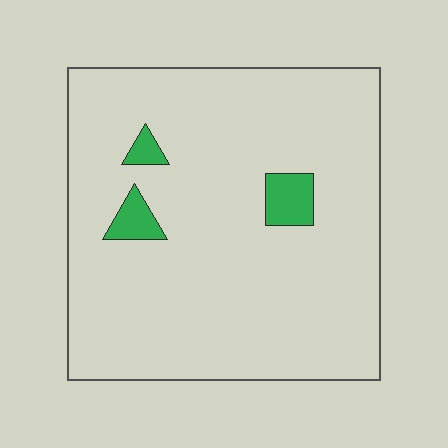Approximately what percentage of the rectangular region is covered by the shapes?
Approximately 5%.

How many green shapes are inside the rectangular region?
3.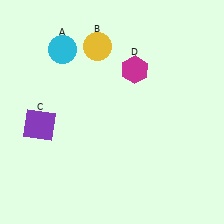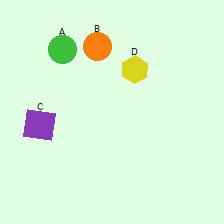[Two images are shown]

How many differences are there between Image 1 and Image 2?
There are 3 differences between the two images.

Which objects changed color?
A changed from cyan to green. B changed from yellow to orange. D changed from magenta to yellow.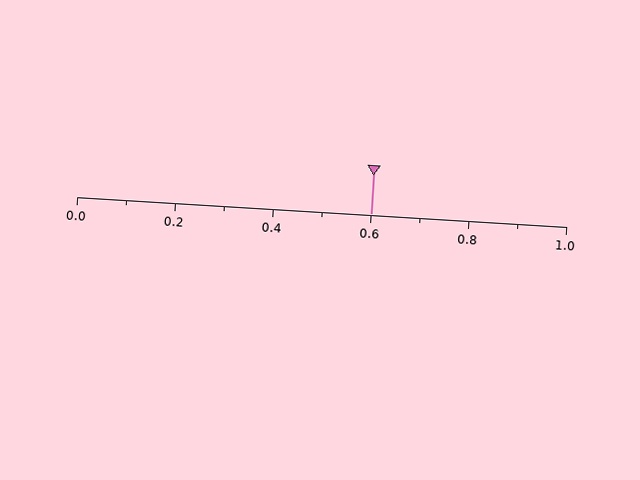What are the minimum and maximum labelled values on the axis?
The axis runs from 0.0 to 1.0.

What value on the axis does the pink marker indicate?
The marker indicates approximately 0.6.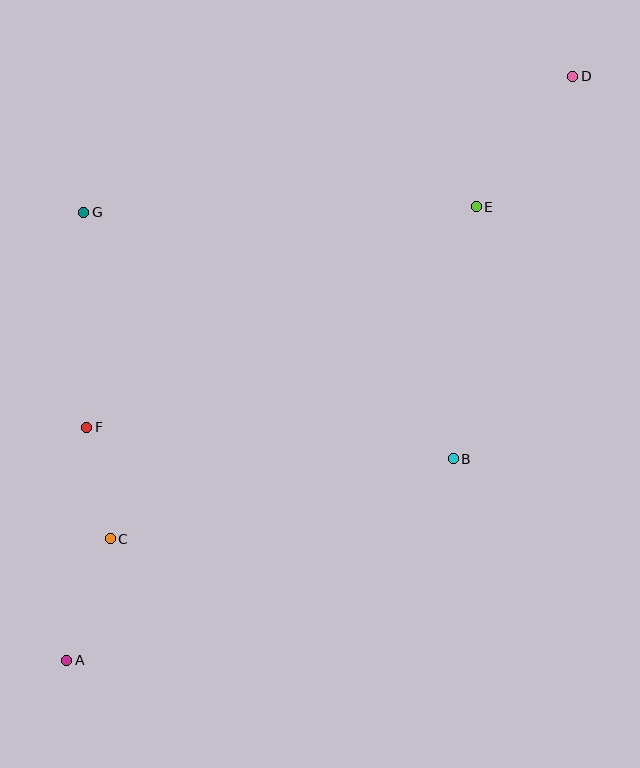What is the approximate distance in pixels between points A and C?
The distance between A and C is approximately 129 pixels.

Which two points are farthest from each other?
Points A and D are farthest from each other.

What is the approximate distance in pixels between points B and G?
The distance between B and G is approximately 444 pixels.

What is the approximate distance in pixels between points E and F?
The distance between E and F is approximately 447 pixels.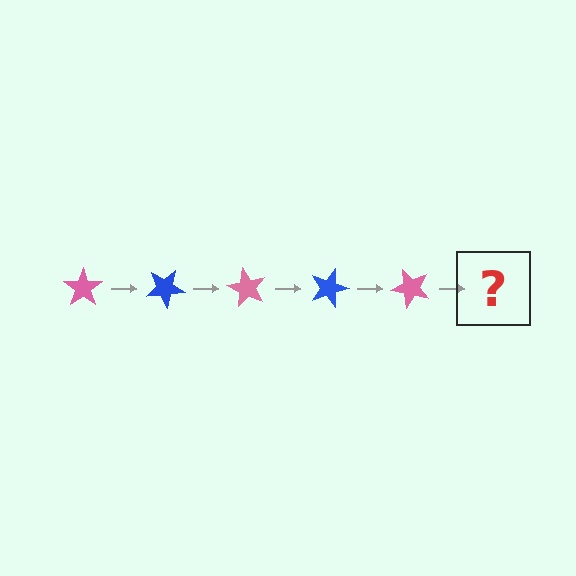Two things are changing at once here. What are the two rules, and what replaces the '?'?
The two rules are that it rotates 30 degrees each step and the color cycles through pink and blue. The '?' should be a blue star, rotated 150 degrees from the start.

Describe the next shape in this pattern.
It should be a blue star, rotated 150 degrees from the start.